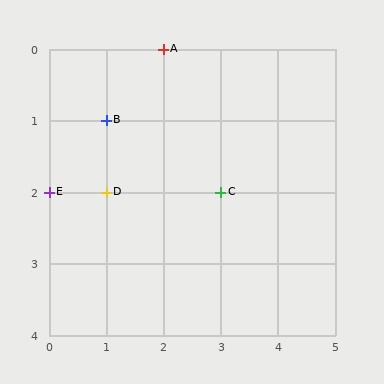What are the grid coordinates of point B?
Point B is at grid coordinates (1, 1).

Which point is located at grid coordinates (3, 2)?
Point C is at (3, 2).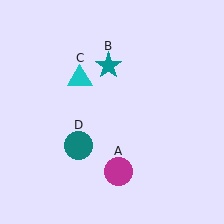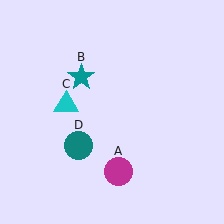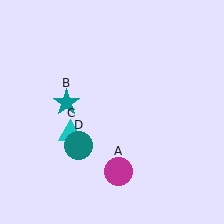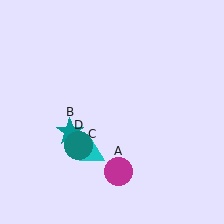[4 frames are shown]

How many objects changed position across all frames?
2 objects changed position: teal star (object B), cyan triangle (object C).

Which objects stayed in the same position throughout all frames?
Magenta circle (object A) and teal circle (object D) remained stationary.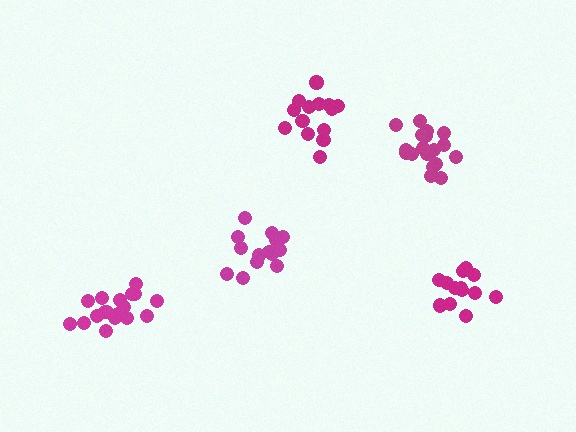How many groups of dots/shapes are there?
There are 5 groups.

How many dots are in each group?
Group 1: 14 dots, Group 2: 16 dots, Group 3: 18 dots, Group 4: 14 dots, Group 5: 18 dots (80 total).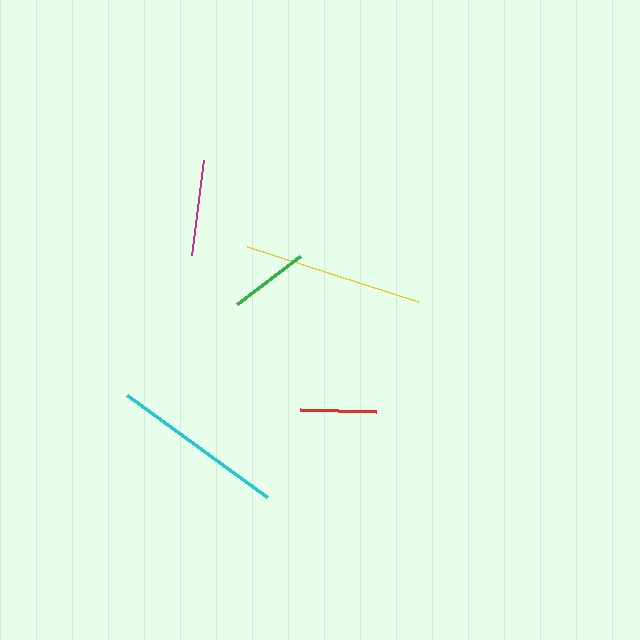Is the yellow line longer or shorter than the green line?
The yellow line is longer than the green line.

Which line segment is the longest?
The yellow line is the longest at approximately 180 pixels.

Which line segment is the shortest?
The red line is the shortest at approximately 76 pixels.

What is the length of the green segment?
The green segment is approximately 79 pixels long.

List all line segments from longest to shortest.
From longest to shortest: yellow, cyan, magenta, green, red.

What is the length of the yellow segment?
The yellow segment is approximately 180 pixels long.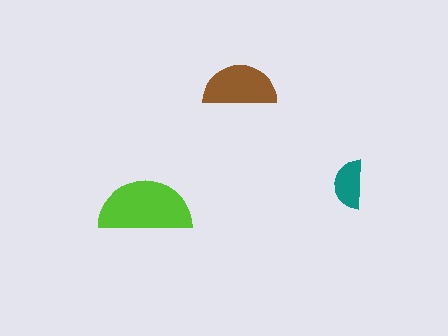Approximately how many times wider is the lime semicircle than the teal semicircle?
About 2 times wider.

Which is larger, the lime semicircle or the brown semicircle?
The lime one.